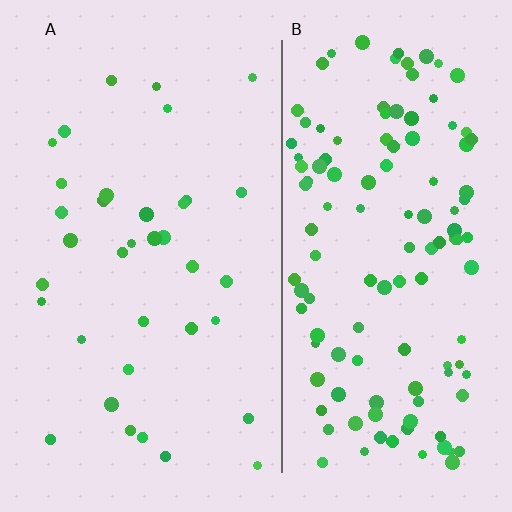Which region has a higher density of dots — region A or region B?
B (the right).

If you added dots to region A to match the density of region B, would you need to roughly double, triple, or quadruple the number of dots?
Approximately triple.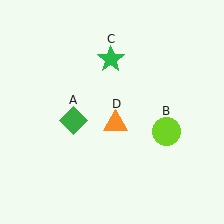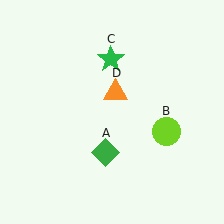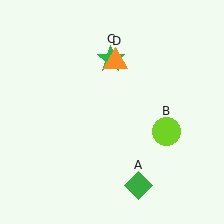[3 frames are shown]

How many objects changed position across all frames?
2 objects changed position: green diamond (object A), orange triangle (object D).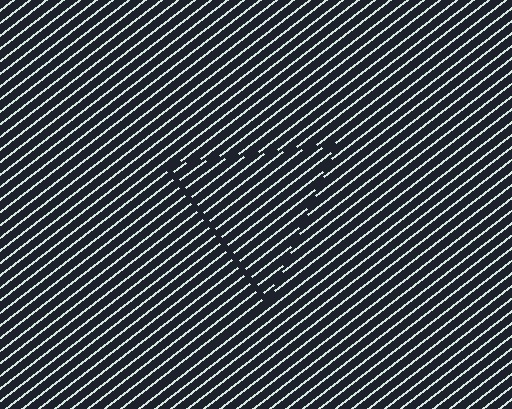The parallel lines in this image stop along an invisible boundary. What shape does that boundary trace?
An illusory triangle. The interior of the shape contains the same grating, shifted by half a period — the contour is defined by the phase discontinuity where line-ends from the inner and outer gratings abut.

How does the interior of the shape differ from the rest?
The interior of the shape contains the same grating, shifted by half a period — the contour is defined by the phase discontinuity where line-ends from the inner and outer gratings abut.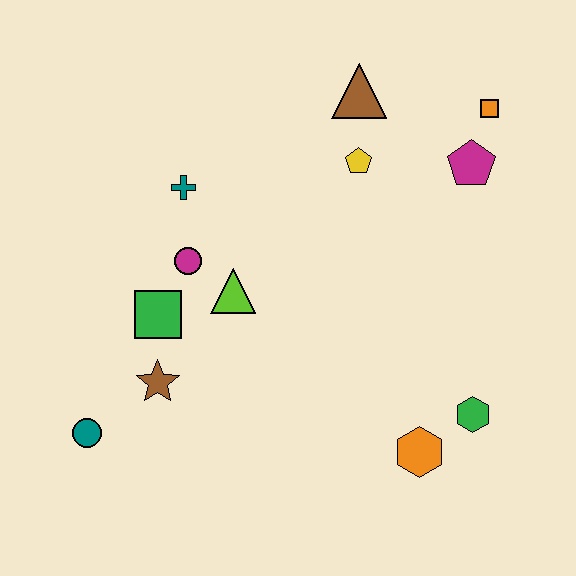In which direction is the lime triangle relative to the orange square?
The lime triangle is to the left of the orange square.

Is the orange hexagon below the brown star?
Yes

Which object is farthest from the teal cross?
The green hexagon is farthest from the teal cross.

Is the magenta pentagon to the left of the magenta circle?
No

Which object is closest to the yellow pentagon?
The brown triangle is closest to the yellow pentagon.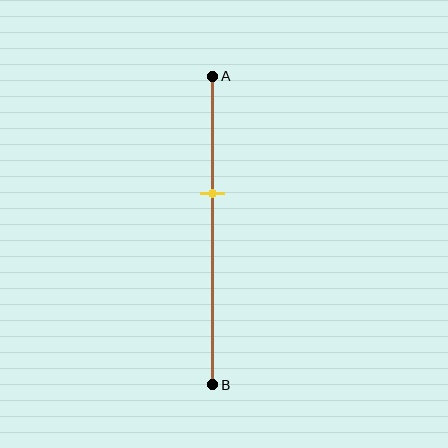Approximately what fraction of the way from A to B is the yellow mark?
The yellow mark is approximately 40% of the way from A to B.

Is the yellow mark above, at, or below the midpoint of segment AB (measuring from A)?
The yellow mark is above the midpoint of segment AB.